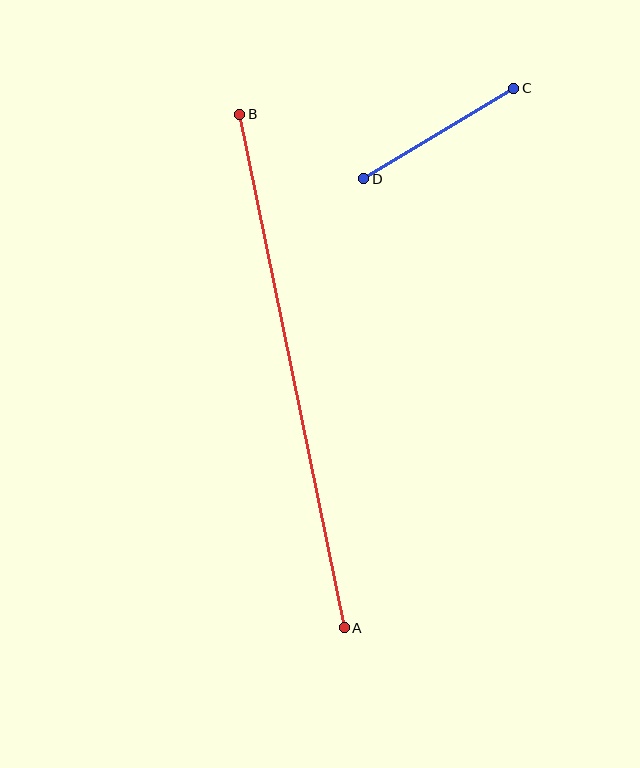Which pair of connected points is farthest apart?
Points A and B are farthest apart.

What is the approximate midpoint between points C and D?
The midpoint is at approximately (439, 133) pixels.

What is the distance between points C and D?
The distance is approximately 175 pixels.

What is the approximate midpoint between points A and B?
The midpoint is at approximately (292, 371) pixels.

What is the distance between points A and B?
The distance is approximately 524 pixels.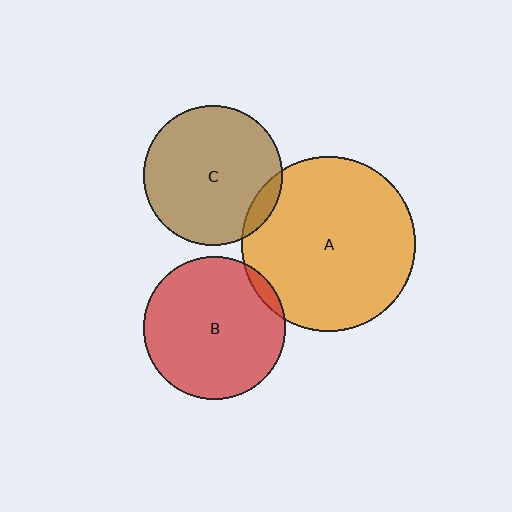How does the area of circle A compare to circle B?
Approximately 1.5 times.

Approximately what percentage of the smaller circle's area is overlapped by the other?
Approximately 5%.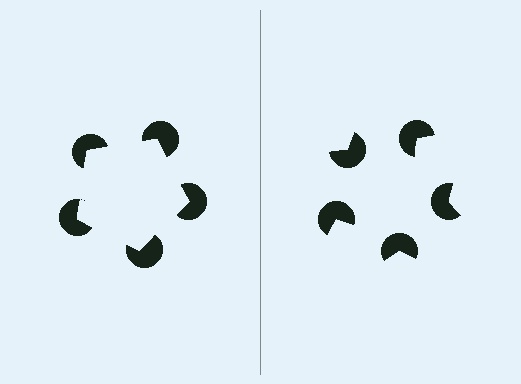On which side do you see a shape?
An illusory pentagon appears on the left side. On the right side the wedge cuts are rotated, so no coherent shape forms.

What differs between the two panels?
The pac-man discs are positioned identically on both sides; only the wedge orientations differ. On the left they align to a pentagon; on the right they are misaligned.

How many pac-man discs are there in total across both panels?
10 — 5 on each side.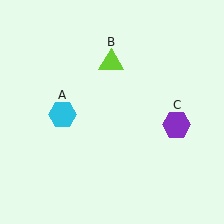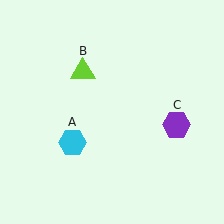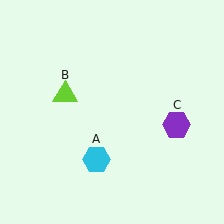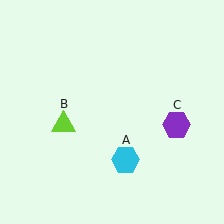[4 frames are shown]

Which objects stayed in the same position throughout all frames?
Purple hexagon (object C) remained stationary.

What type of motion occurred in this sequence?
The cyan hexagon (object A), lime triangle (object B) rotated counterclockwise around the center of the scene.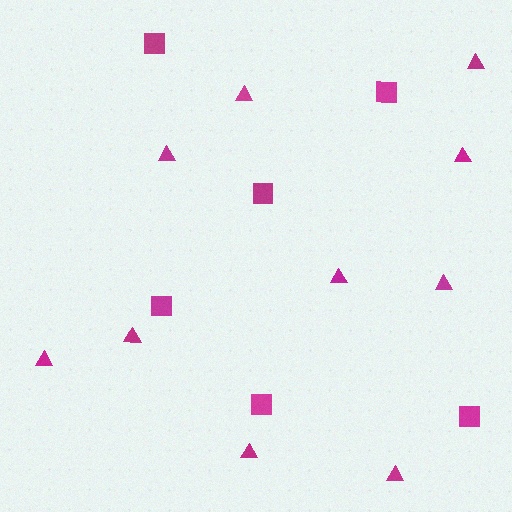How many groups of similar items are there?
There are 2 groups: one group of squares (6) and one group of triangles (10).